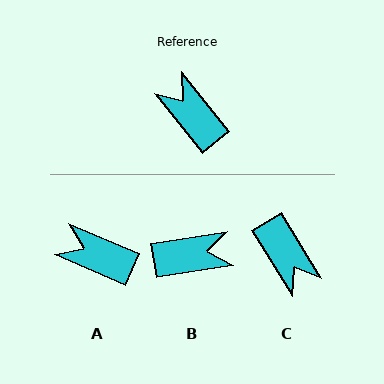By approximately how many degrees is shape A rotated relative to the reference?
Approximately 28 degrees counter-clockwise.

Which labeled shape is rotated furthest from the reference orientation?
C, about 173 degrees away.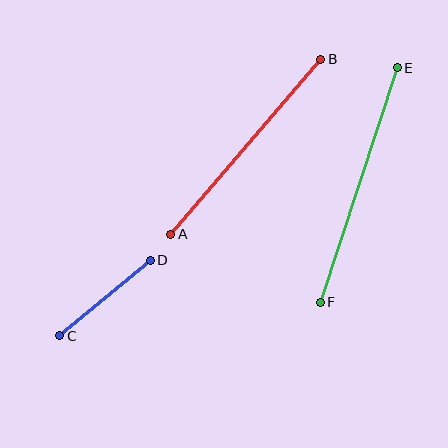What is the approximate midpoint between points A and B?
The midpoint is at approximately (246, 147) pixels.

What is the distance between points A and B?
The distance is approximately 231 pixels.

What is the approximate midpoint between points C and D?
The midpoint is at approximately (105, 298) pixels.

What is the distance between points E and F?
The distance is approximately 246 pixels.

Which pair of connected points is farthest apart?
Points E and F are farthest apart.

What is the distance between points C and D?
The distance is approximately 118 pixels.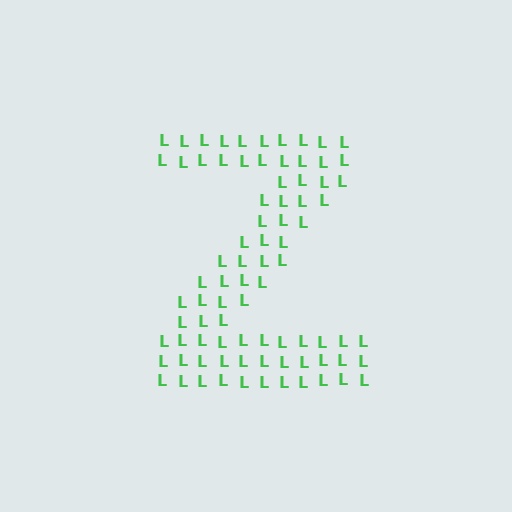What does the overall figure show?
The overall figure shows the letter Z.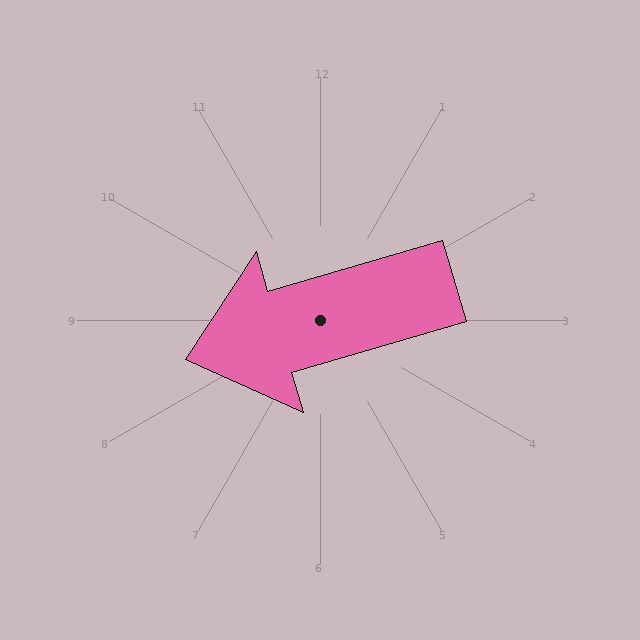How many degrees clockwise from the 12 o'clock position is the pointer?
Approximately 254 degrees.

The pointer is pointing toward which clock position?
Roughly 8 o'clock.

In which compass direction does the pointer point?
West.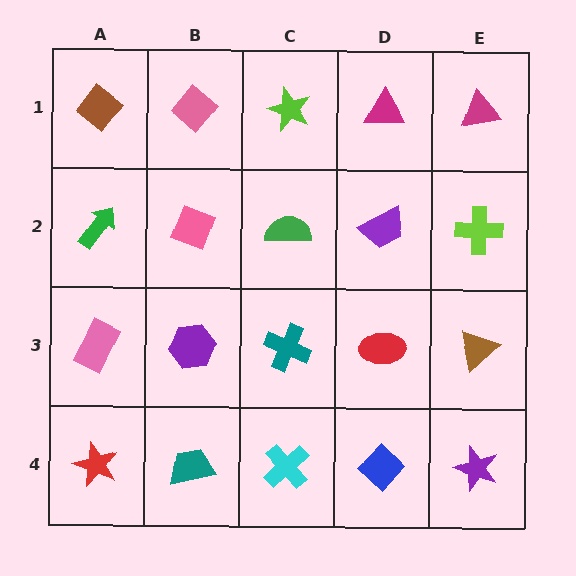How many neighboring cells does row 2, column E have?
3.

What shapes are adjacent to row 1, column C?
A green semicircle (row 2, column C), a pink diamond (row 1, column B), a magenta triangle (row 1, column D).